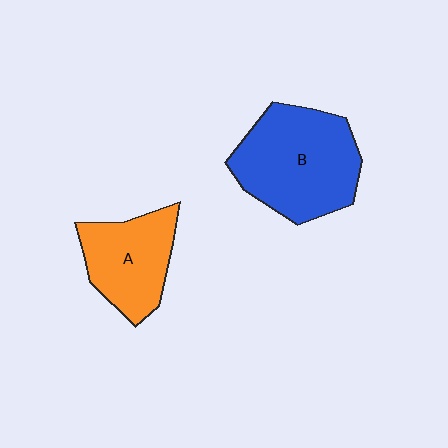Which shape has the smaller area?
Shape A (orange).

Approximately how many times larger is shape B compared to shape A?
Approximately 1.5 times.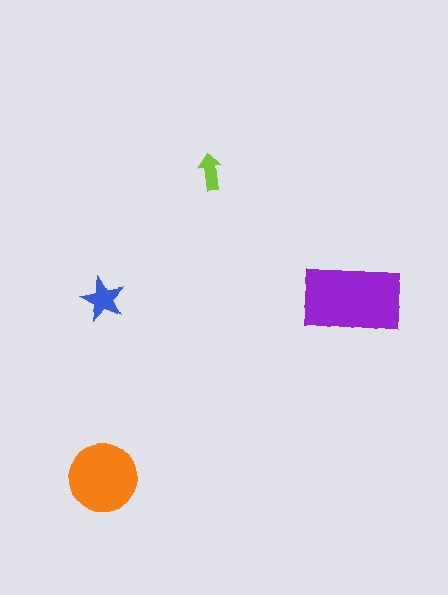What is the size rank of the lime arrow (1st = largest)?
4th.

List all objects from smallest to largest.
The lime arrow, the blue star, the orange circle, the purple rectangle.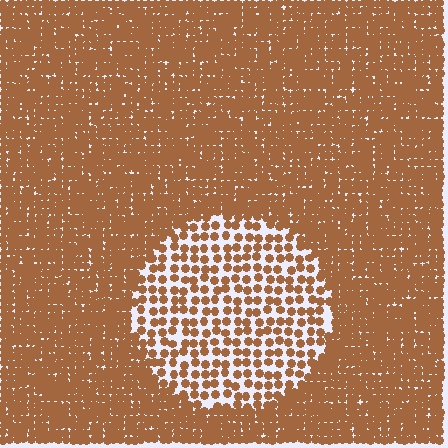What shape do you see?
I see a circle.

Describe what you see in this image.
The image contains small brown elements arranged at two different densities. A circle-shaped region is visible where the elements are less densely packed than the surrounding area.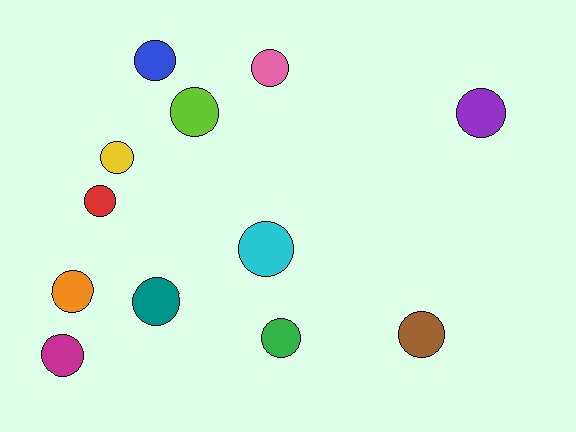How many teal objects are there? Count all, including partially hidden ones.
There is 1 teal object.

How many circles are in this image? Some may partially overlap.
There are 12 circles.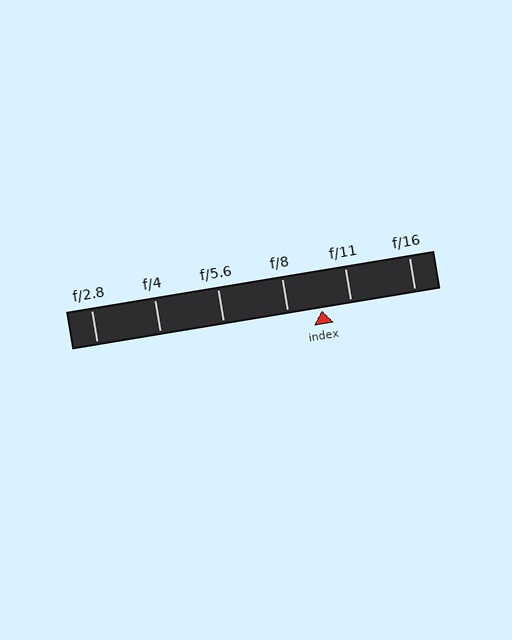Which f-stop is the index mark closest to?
The index mark is closest to f/11.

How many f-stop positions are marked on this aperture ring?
There are 6 f-stop positions marked.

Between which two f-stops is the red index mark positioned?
The index mark is between f/8 and f/11.